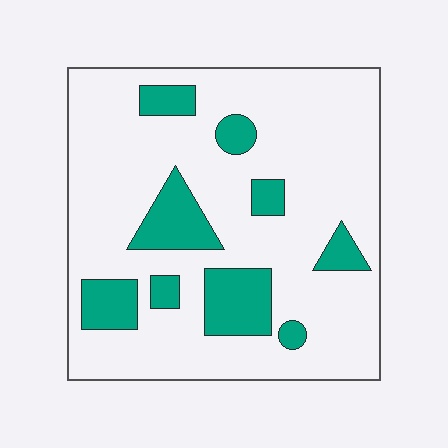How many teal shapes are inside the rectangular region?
9.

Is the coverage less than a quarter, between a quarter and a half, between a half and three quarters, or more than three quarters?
Less than a quarter.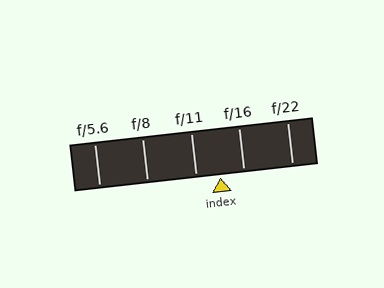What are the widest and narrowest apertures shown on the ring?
The widest aperture shown is f/5.6 and the narrowest is f/22.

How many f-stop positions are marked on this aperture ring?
There are 5 f-stop positions marked.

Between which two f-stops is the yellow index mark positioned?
The index mark is between f/11 and f/16.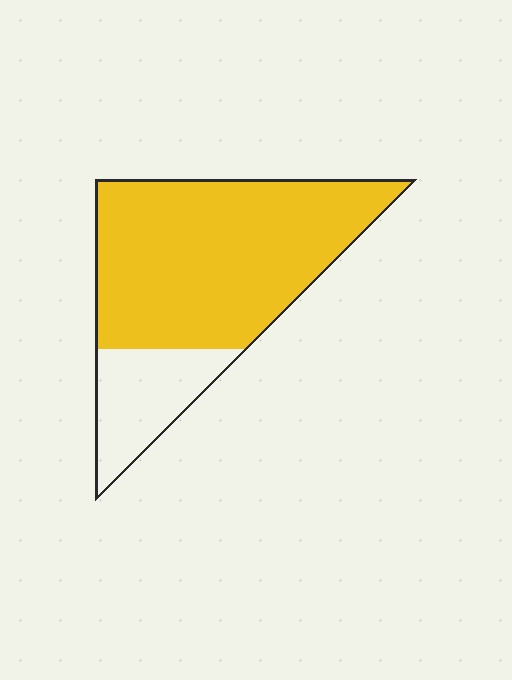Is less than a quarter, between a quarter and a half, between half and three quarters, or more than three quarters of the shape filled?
More than three quarters.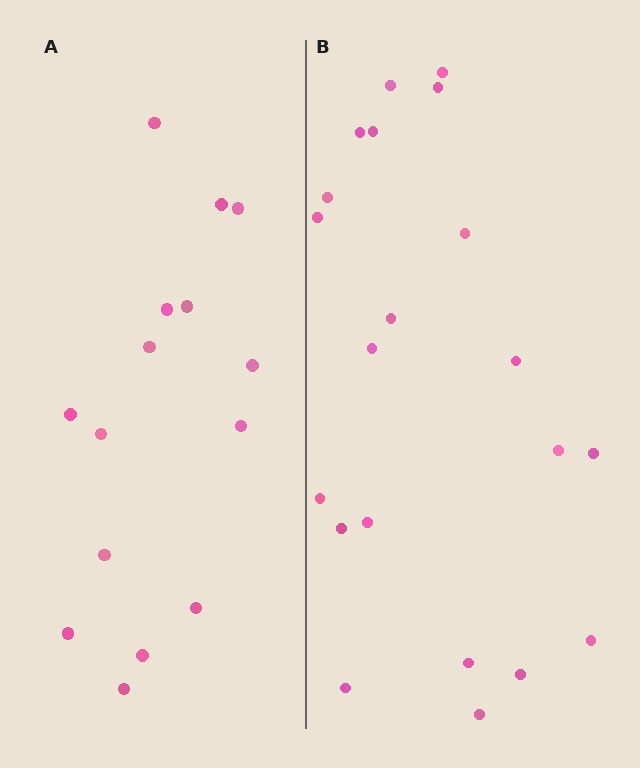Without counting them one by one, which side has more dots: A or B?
Region B (the right region) has more dots.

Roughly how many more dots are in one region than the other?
Region B has about 6 more dots than region A.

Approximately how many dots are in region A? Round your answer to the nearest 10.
About 20 dots. (The exact count is 15, which rounds to 20.)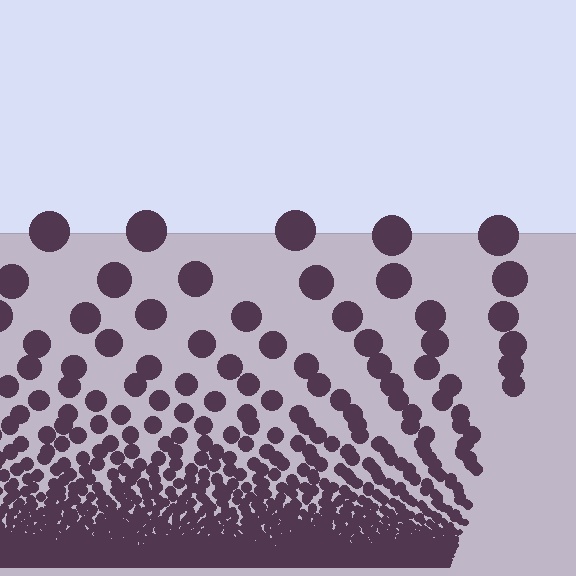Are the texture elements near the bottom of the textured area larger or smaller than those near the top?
Smaller. The gradient is inverted — elements near the bottom are smaller and denser.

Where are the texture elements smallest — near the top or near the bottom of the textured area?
Near the bottom.